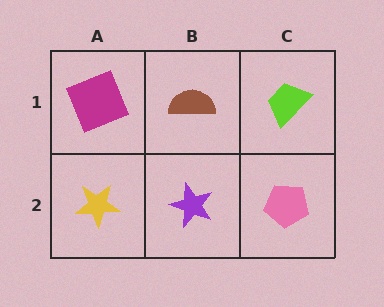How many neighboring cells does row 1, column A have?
2.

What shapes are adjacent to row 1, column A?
A yellow star (row 2, column A), a brown semicircle (row 1, column B).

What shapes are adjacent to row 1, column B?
A purple star (row 2, column B), a magenta square (row 1, column A), a lime trapezoid (row 1, column C).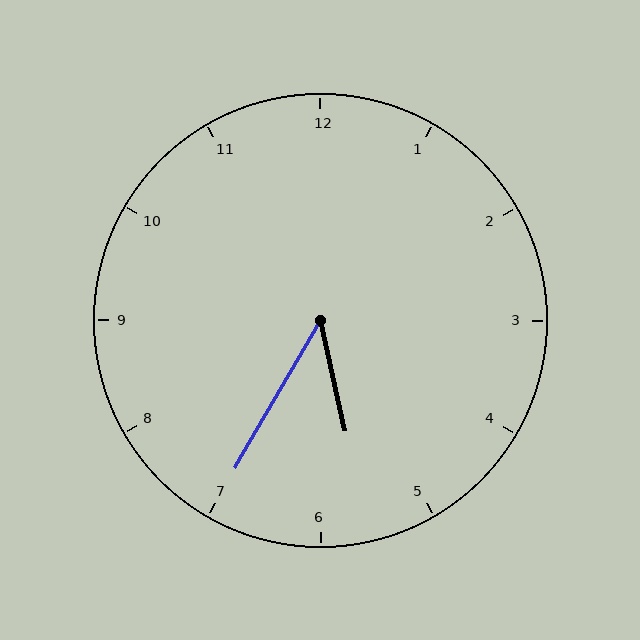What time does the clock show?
5:35.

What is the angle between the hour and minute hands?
Approximately 42 degrees.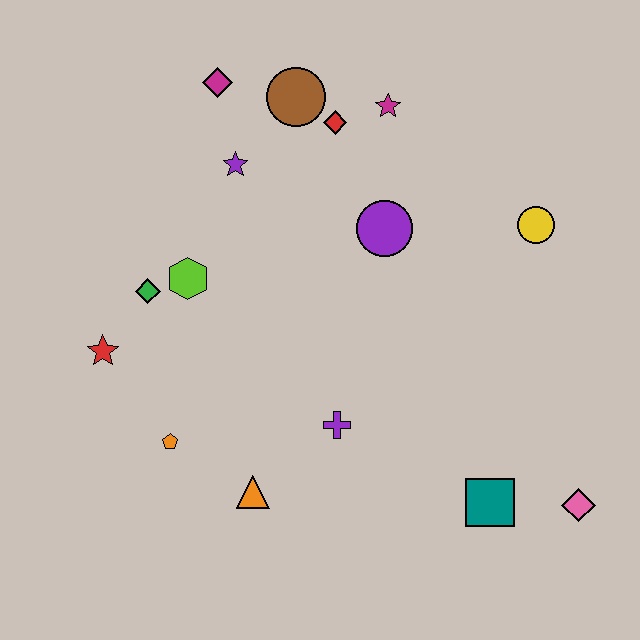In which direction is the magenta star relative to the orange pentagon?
The magenta star is above the orange pentagon.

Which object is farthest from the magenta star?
The pink diamond is farthest from the magenta star.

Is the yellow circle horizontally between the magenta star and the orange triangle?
No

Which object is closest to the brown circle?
The red diamond is closest to the brown circle.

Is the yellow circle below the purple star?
Yes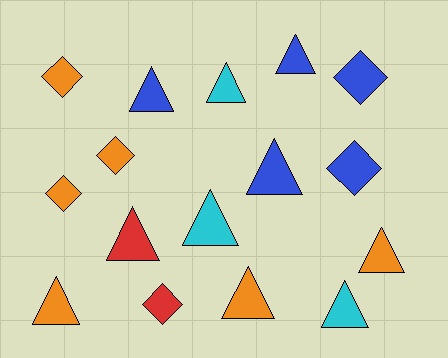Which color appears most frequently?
Orange, with 6 objects.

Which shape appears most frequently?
Triangle, with 10 objects.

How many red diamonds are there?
There is 1 red diamond.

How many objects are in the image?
There are 16 objects.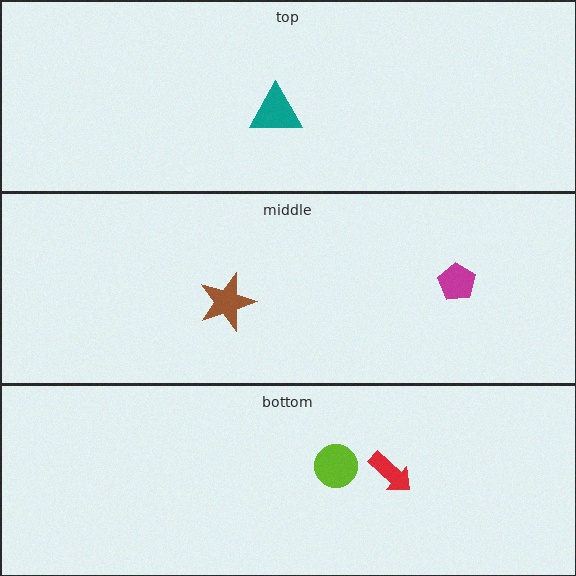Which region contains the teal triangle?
The top region.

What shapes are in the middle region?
The brown star, the magenta pentagon.